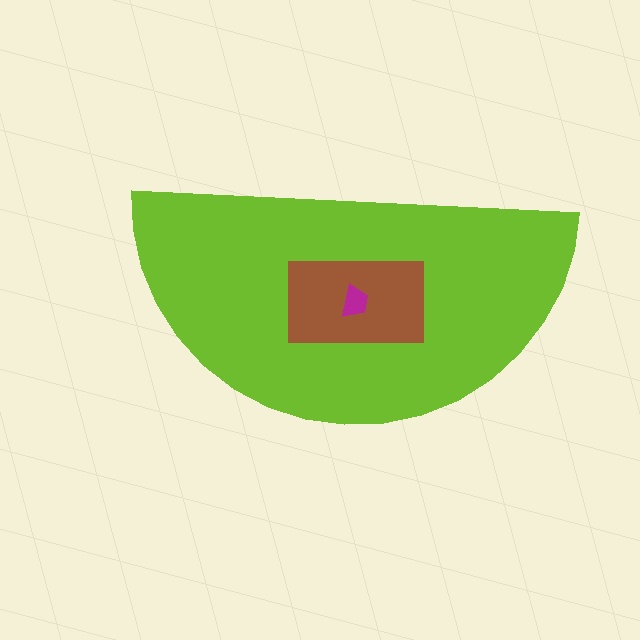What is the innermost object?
The magenta trapezoid.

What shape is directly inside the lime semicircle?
The brown rectangle.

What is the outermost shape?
The lime semicircle.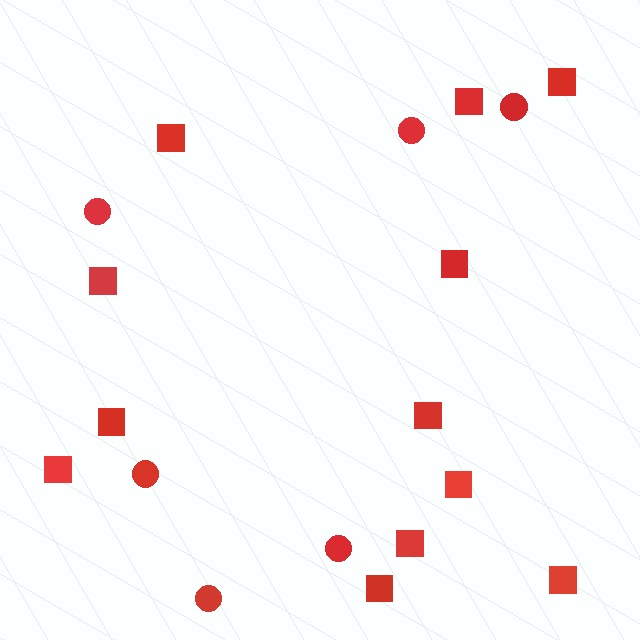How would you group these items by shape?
There are 2 groups: one group of circles (6) and one group of squares (12).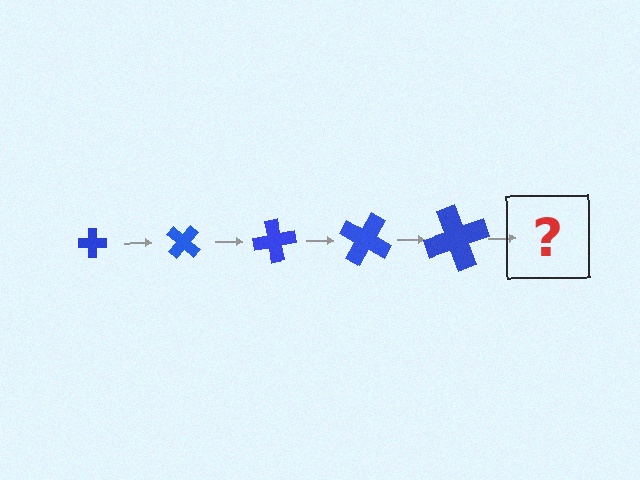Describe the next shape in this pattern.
It should be a cross, larger than the previous one and rotated 200 degrees from the start.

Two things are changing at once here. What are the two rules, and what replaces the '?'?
The two rules are that the cross grows larger each step and it rotates 40 degrees each step. The '?' should be a cross, larger than the previous one and rotated 200 degrees from the start.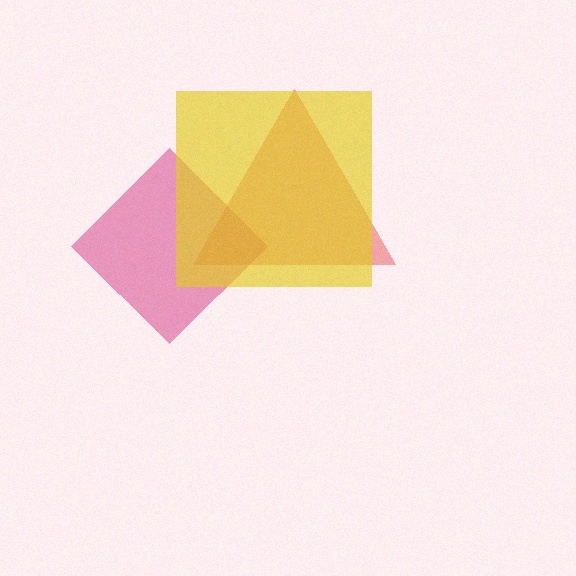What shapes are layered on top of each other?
The layered shapes are: a pink diamond, a red triangle, a yellow square.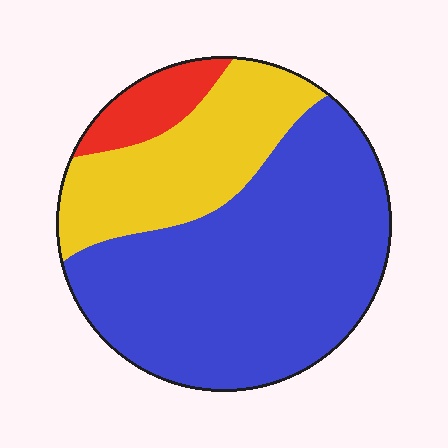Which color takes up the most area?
Blue, at roughly 65%.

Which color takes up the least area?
Red, at roughly 10%.